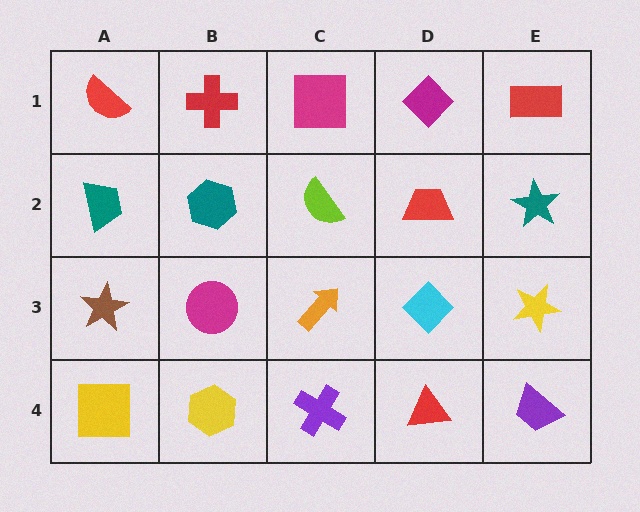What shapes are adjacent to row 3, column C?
A lime semicircle (row 2, column C), a purple cross (row 4, column C), a magenta circle (row 3, column B), a cyan diamond (row 3, column D).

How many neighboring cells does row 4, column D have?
3.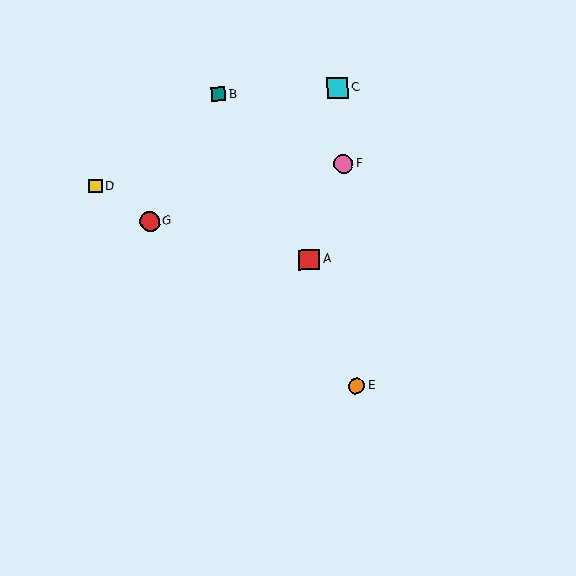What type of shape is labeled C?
Shape C is a cyan square.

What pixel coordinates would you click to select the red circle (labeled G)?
Click at (150, 221) to select the red circle G.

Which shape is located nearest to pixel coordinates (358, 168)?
The pink circle (labeled F) at (344, 164) is nearest to that location.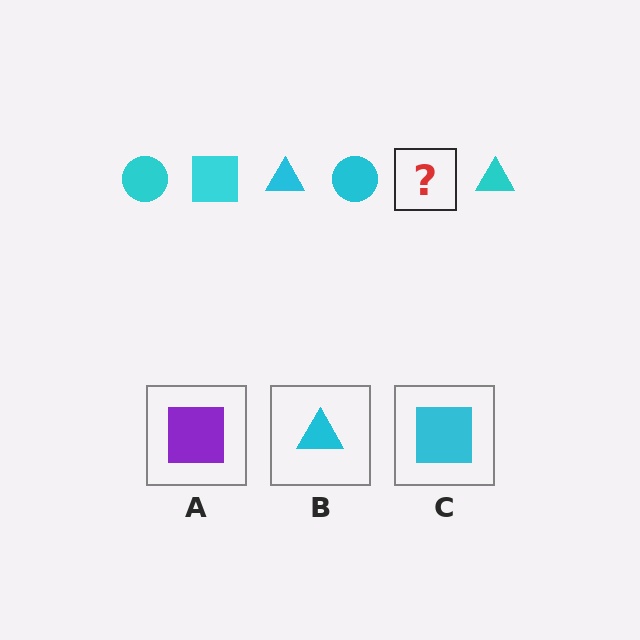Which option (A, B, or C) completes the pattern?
C.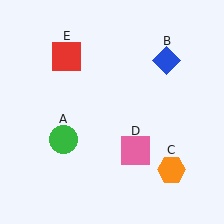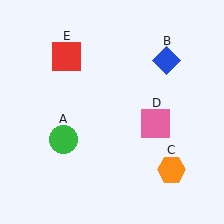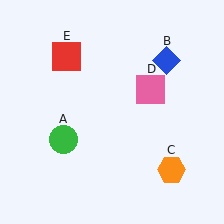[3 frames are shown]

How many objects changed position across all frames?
1 object changed position: pink square (object D).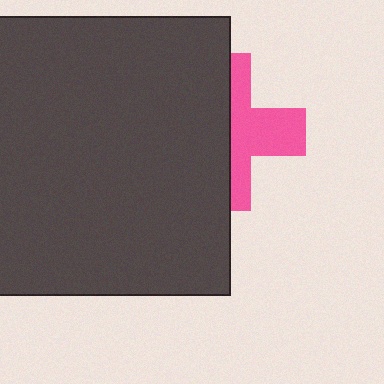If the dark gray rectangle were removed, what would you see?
You would see the complete pink cross.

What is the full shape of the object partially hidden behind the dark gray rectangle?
The partially hidden object is a pink cross.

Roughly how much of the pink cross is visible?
About half of it is visible (roughly 45%).